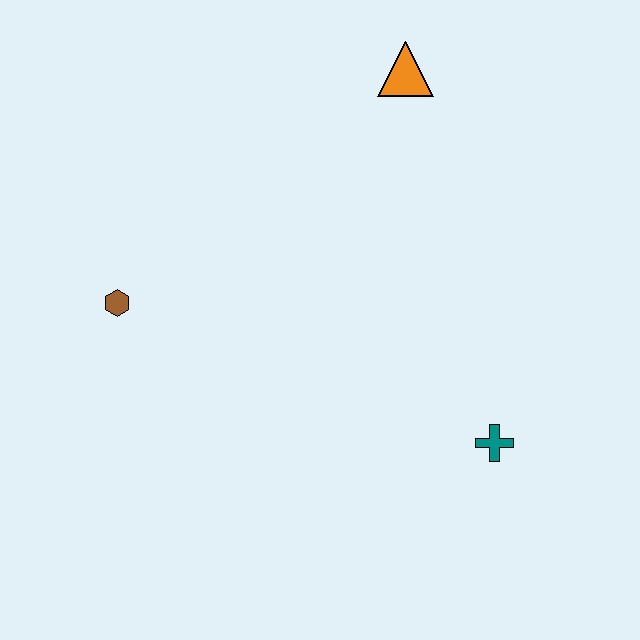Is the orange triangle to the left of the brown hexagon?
No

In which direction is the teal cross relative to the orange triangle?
The teal cross is below the orange triangle.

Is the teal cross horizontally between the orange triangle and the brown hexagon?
No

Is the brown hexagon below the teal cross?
No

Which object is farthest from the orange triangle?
The teal cross is farthest from the orange triangle.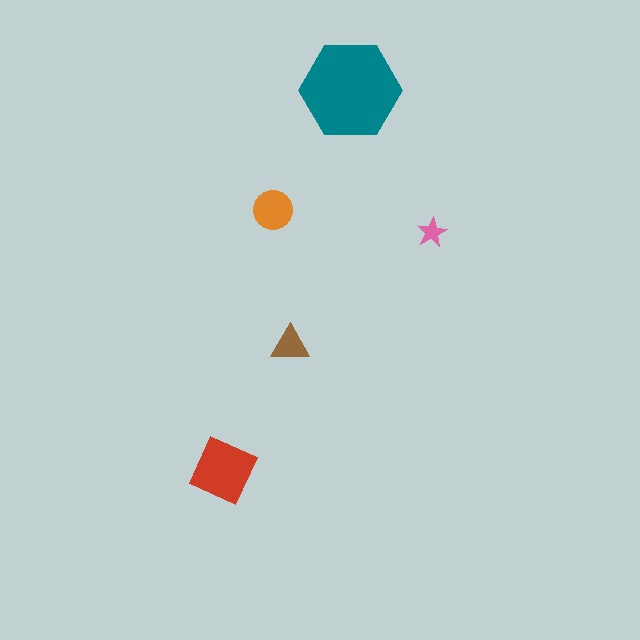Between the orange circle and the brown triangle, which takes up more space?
The orange circle.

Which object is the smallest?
The pink star.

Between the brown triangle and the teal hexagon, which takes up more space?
The teal hexagon.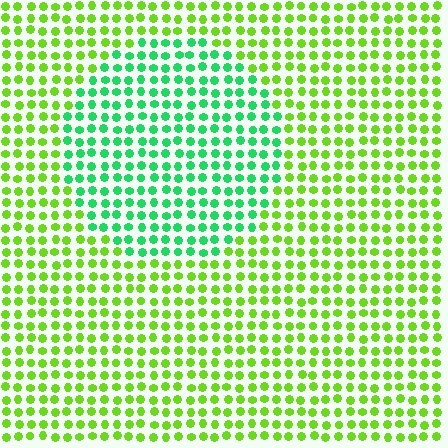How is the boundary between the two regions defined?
The boundary is defined purely by a slight shift in hue (about 46 degrees). Spacing, size, and orientation are identical on both sides.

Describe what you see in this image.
The image is filled with small lime elements in a uniform arrangement. A circle-shaped region is visible where the elements are tinted to a slightly different hue, forming a subtle color boundary.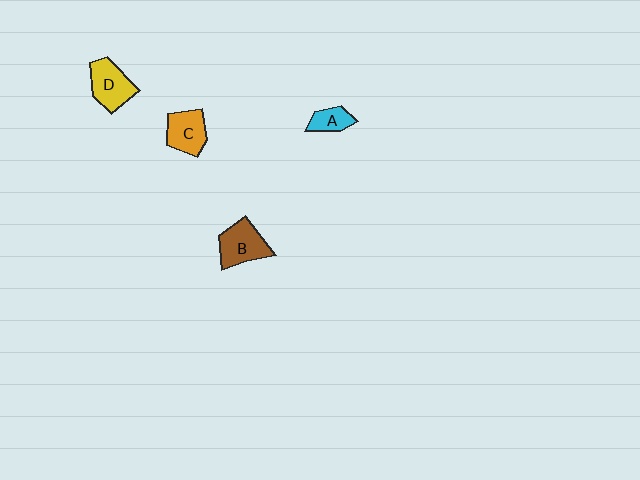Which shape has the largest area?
Shape B (brown).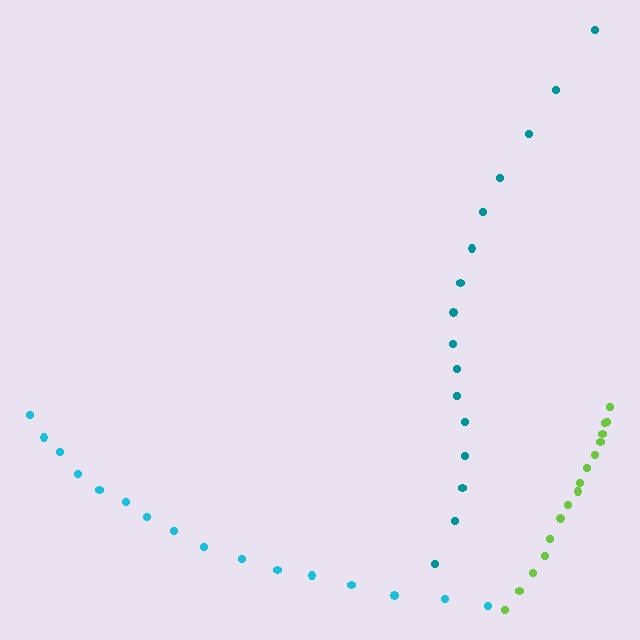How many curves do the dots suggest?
There are 3 distinct paths.